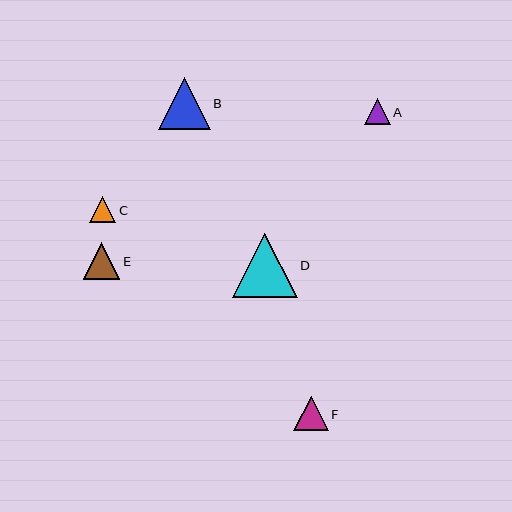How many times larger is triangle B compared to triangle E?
Triangle B is approximately 1.4 times the size of triangle E.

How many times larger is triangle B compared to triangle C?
Triangle B is approximately 2.0 times the size of triangle C.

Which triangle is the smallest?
Triangle C is the smallest with a size of approximately 26 pixels.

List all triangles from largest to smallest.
From largest to smallest: D, B, E, F, A, C.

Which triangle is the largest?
Triangle D is the largest with a size of approximately 64 pixels.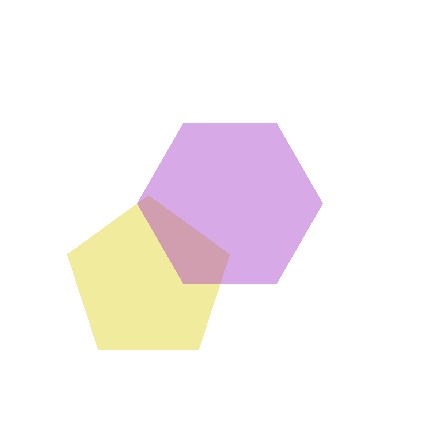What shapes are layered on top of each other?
The layered shapes are: a yellow pentagon, a purple hexagon.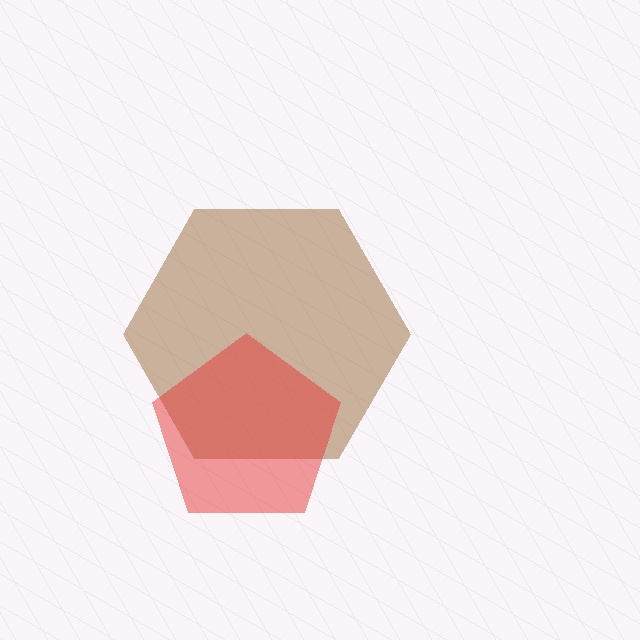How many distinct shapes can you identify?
There are 2 distinct shapes: a brown hexagon, a red pentagon.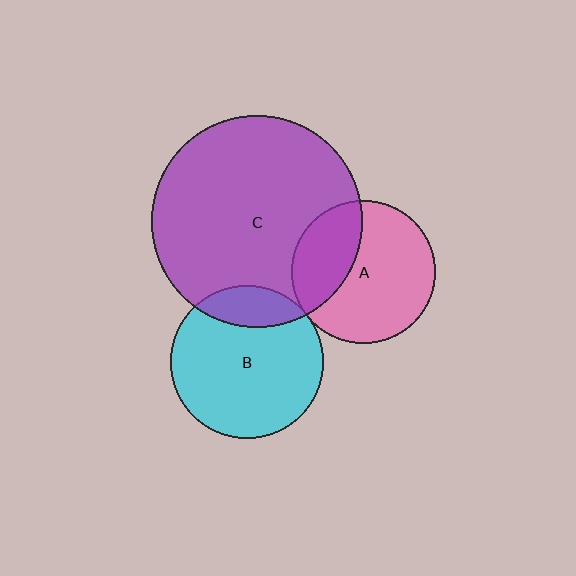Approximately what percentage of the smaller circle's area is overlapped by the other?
Approximately 35%.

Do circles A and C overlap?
Yes.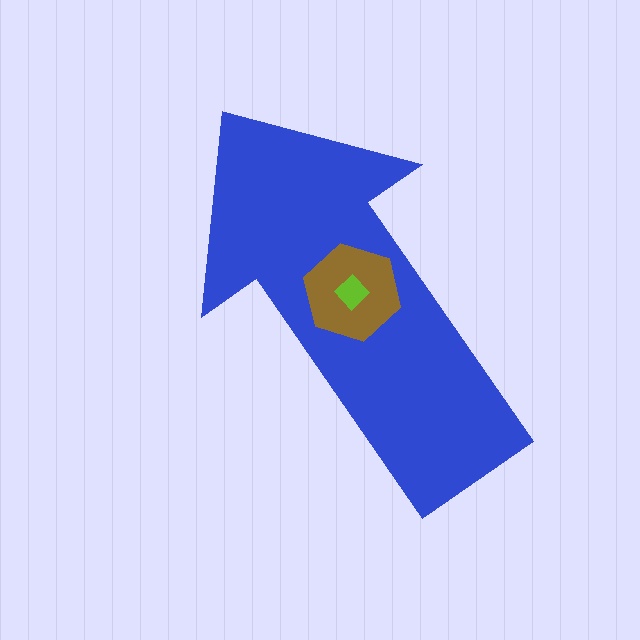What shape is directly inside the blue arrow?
The brown hexagon.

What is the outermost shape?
The blue arrow.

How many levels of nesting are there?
3.